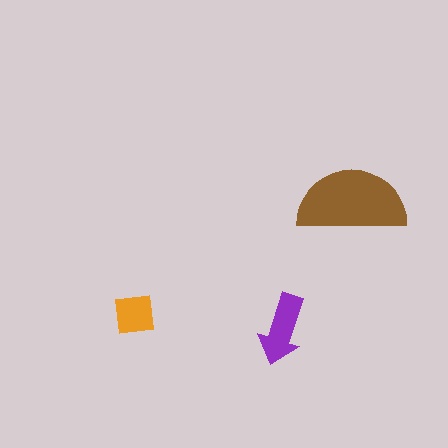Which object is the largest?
The brown semicircle.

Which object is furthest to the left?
The orange square is leftmost.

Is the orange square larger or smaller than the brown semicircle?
Smaller.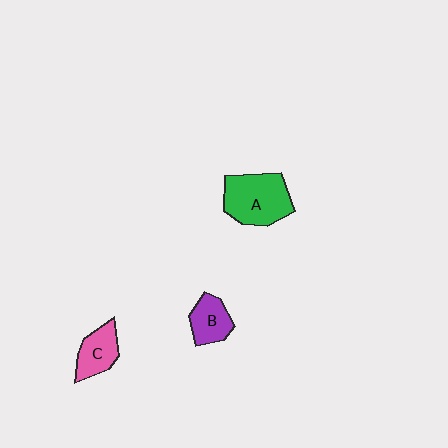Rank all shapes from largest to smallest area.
From largest to smallest: A (green), C (pink), B (purple).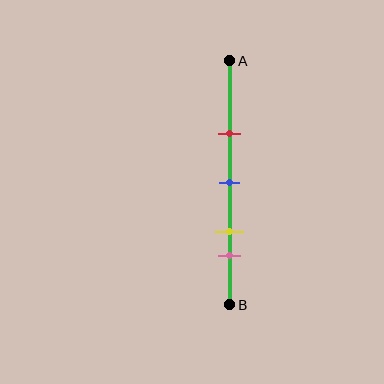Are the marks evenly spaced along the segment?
No, the marks are not evenly spaced.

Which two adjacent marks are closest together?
The yellow and pink marks are the closest adjacent pair.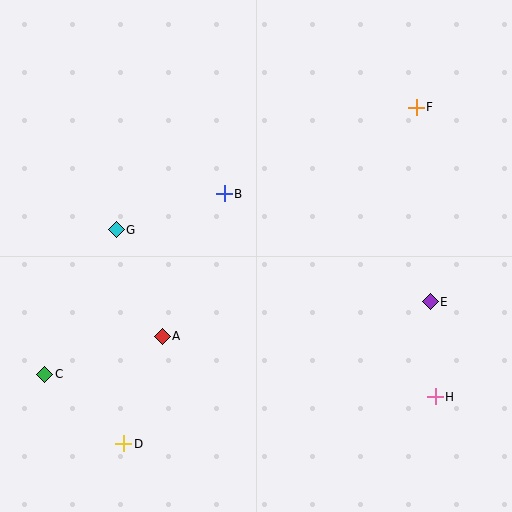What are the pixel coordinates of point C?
Point C is at (45, 374).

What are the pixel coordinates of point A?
Point A is at (162, 336).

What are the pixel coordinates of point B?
Point B is at (224, 194).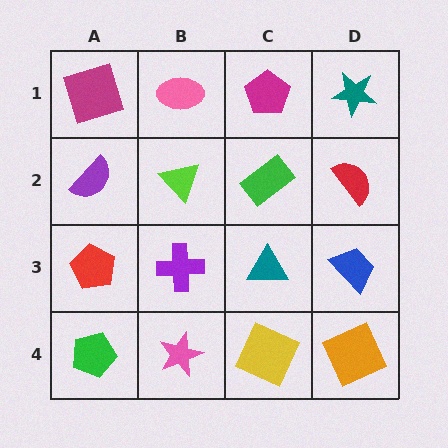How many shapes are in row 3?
4 shapes.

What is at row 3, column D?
A blue trapezoid.